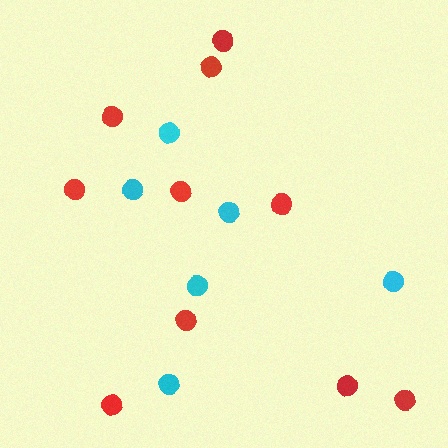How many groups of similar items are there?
There are 2 groups: one group of red circles (10) and one group of cyan circles (6).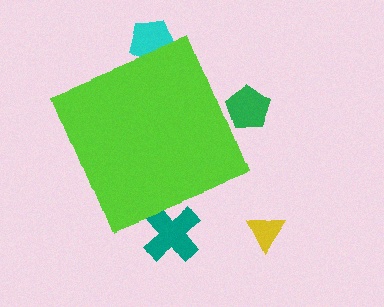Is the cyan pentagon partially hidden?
Yes, the cyan pentagon is partially hidden behind the lime diamond.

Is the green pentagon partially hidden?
Yes, the green pentagon is partially hidden behind the lime diamond.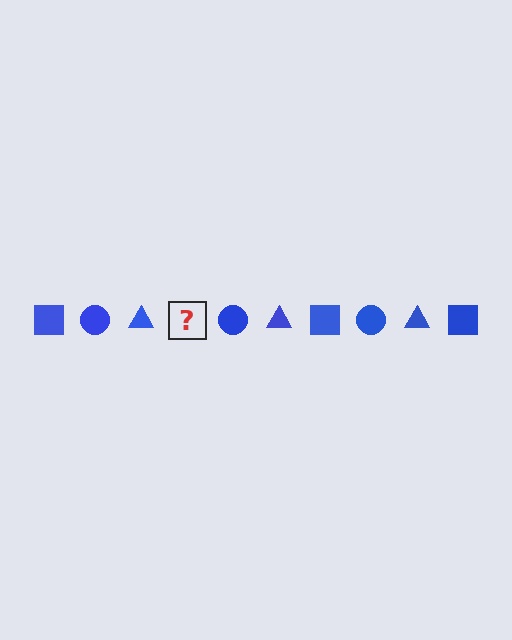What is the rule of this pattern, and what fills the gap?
The rule is that the pattern cycles through square, circle, triangle shapes in blue. The gap should be filled with a blue square.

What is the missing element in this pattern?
The missing element is a blue square.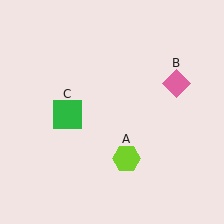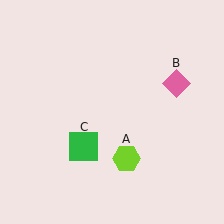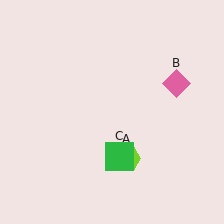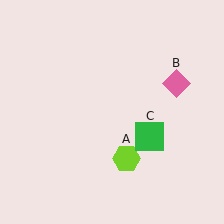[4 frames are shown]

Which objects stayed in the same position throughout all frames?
Lime hexagon (object A) and pink diamond (object B) remained stationary.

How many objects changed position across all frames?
1 object changed position: green square (object C).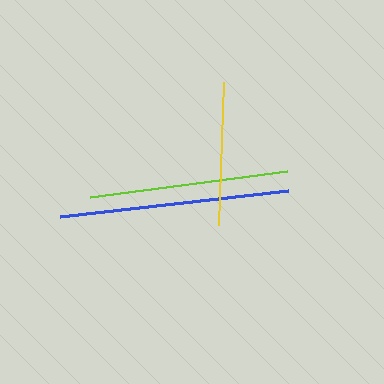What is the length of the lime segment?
The lime segment is approximately 199 pixels long.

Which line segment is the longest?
The blue line is the longest at approximately 229 pixels.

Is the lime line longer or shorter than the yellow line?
The lime line is longer than the yellow line.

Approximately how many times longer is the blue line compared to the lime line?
The blue line is approximately 1.1 times the length of the lime line.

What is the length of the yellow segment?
The yellow segment is approximately 143 pixels long.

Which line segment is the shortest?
The yellow line is the shortest at approximately 143 pixels.